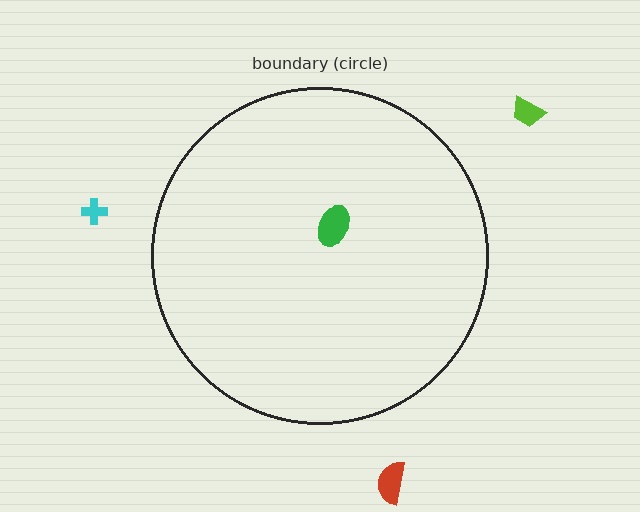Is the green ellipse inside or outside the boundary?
Inside.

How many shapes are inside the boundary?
1 inside, 3 outside.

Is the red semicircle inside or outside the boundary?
Outside.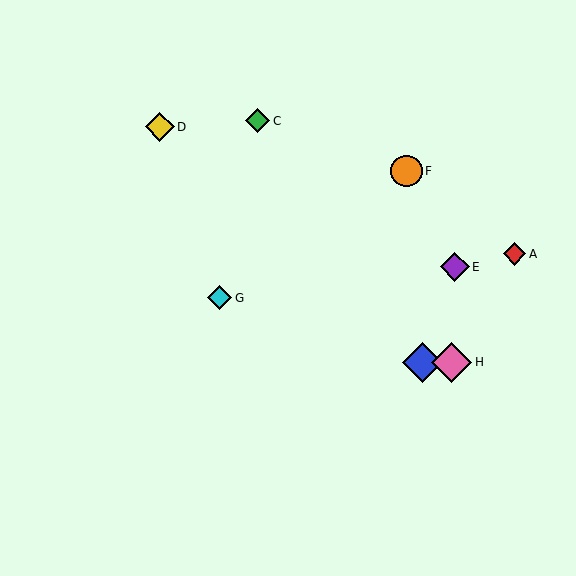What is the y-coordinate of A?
Object A is at y≈254.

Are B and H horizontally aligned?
Yes, both are at y≈362.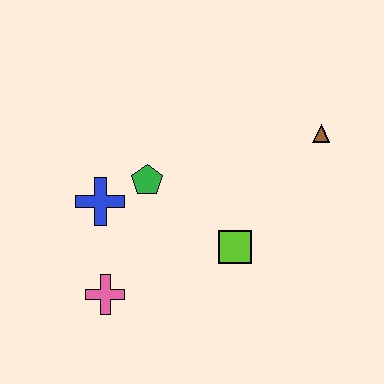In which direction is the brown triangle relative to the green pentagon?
The brown triangle is to the right of the green pentagon.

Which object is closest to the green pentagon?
The blue cross is closest to the green pentagon.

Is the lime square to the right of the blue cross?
Yes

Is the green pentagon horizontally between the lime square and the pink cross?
Yes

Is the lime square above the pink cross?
Yes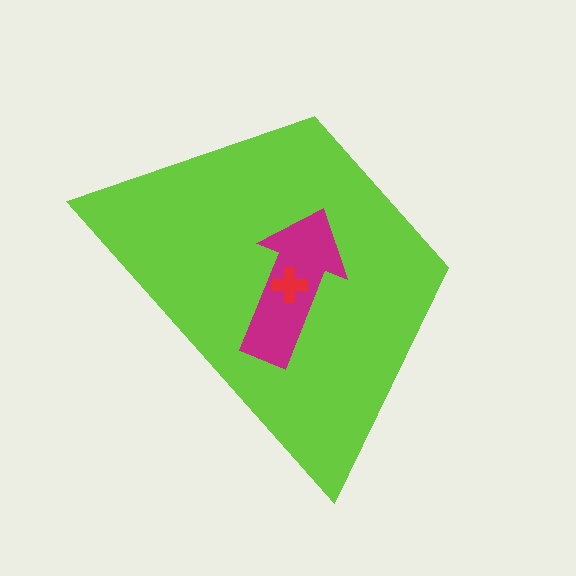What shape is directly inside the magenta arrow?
The red cross.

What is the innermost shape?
The red cross.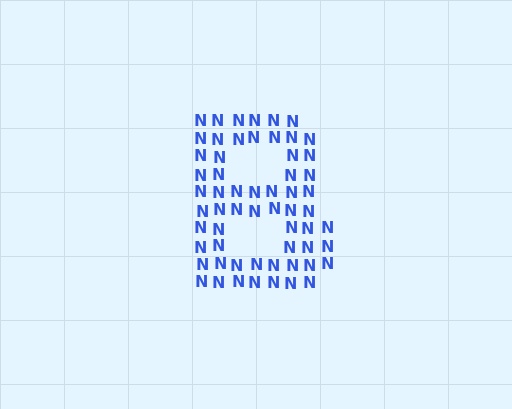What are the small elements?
The small elements are letter N's.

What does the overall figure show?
The overall figure shows the letter B.